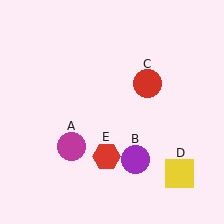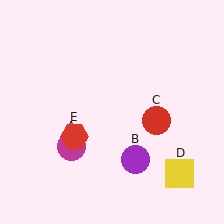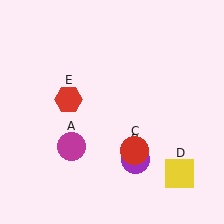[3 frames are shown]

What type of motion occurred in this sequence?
The red circle (object C), red hexagon (object E) rotated clockwise around the center of the scene.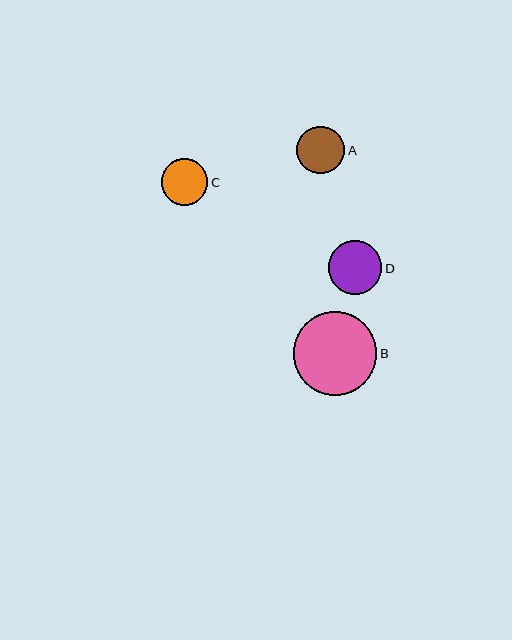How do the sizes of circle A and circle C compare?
Circle A and circle C are approximately the same size.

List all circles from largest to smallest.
From largest to smallest: B, D, A, C.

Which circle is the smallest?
Circle C is the smallest with a size of approximately 46 pixels.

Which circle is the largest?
Circle B is the largest with a size of approximately 84 pixels.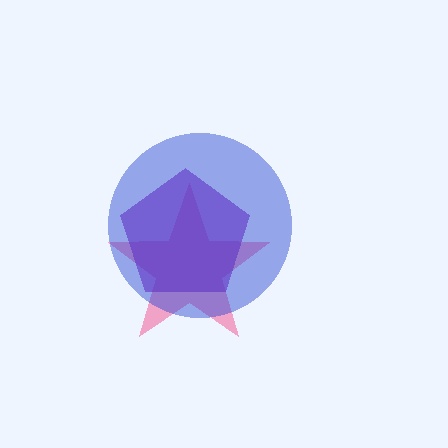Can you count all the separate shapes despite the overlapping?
Yes, there are 3 separate shapes.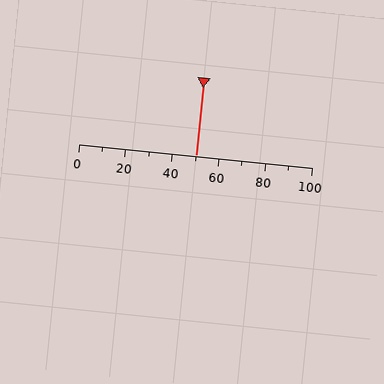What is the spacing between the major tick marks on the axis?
The major ticks are spaced 20 apart.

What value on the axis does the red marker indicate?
The marker indicates approximately 50.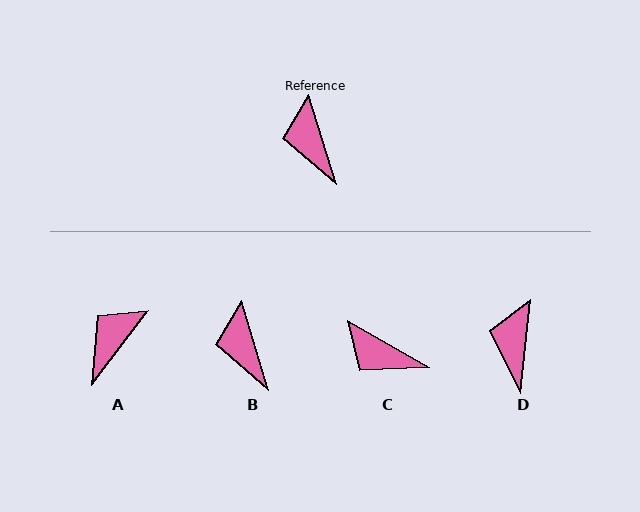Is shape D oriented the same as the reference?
No, it is off by about 23 degrees.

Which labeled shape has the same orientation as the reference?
B.